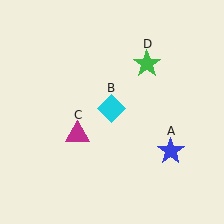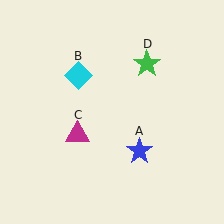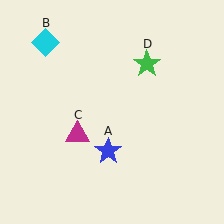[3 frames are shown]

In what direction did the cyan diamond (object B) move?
The cyan diamond (object B) moved up and to the left.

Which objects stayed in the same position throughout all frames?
Magenta triangle (object C) and green star (object D) remained stationary.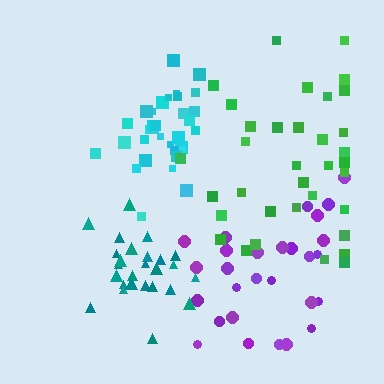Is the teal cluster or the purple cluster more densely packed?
Teal.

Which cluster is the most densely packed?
Teal.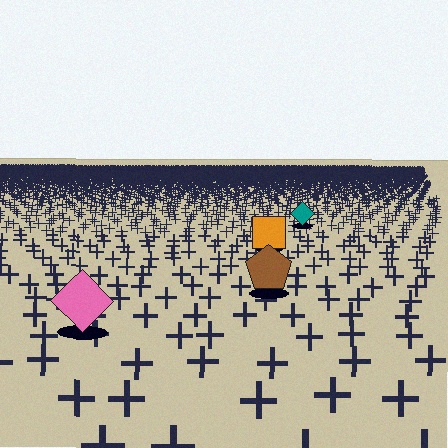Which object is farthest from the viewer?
The teal diamond is farthest from the viewer. It appears smaller and the ground texture around it is denser.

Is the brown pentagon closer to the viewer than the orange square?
Yes. The brown pentagon is closer — you can tell from the texture gradient: the ground texture is coarser near it.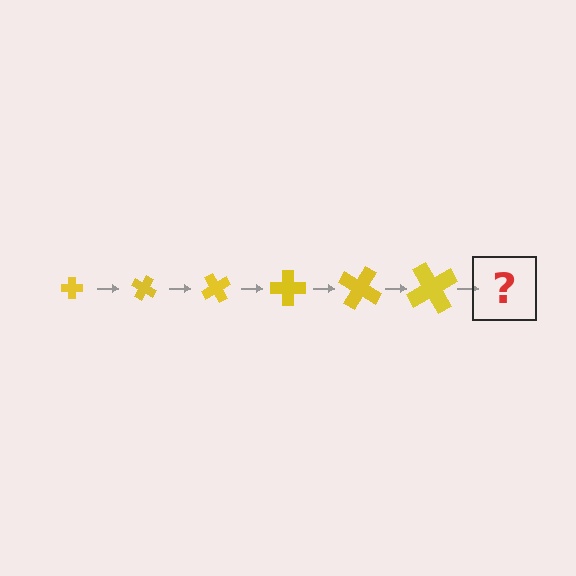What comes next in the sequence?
The next element should be a cross, larger than the previous one and rotated 180 degrees from the start.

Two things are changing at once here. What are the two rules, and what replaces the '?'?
The two rules are that the cross grows larger each step and it rotates 30 degrees each step. The '?' should be a cross, larger than the previous one and rotated 180 degrees from the start.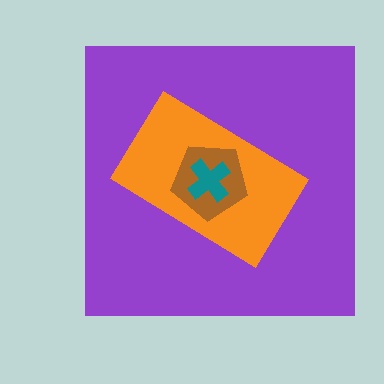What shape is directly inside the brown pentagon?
The teal cross.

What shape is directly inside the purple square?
The orange rectangle.